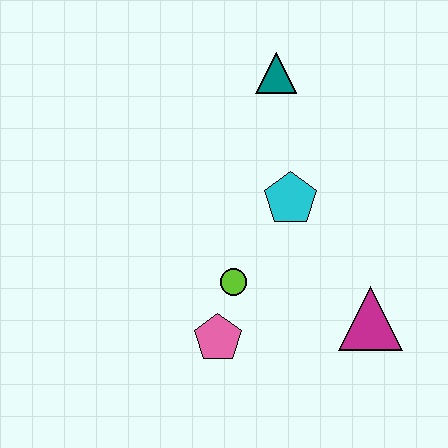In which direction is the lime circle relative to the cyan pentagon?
The lime circle is below the cyan pentagon.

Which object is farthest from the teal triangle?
The pink pentagon is farthest from the teal triangle.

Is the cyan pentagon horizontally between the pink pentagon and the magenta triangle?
Yes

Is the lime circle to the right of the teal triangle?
No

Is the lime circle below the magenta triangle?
No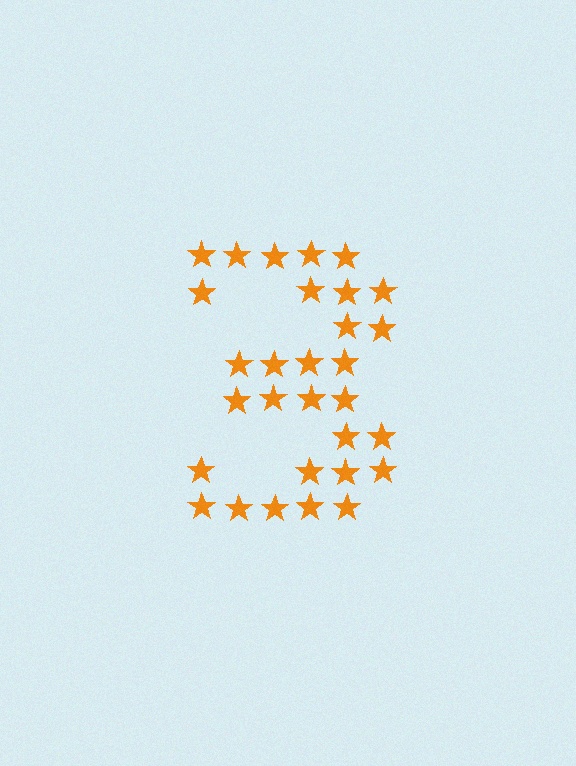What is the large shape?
The large shape is the digit 3.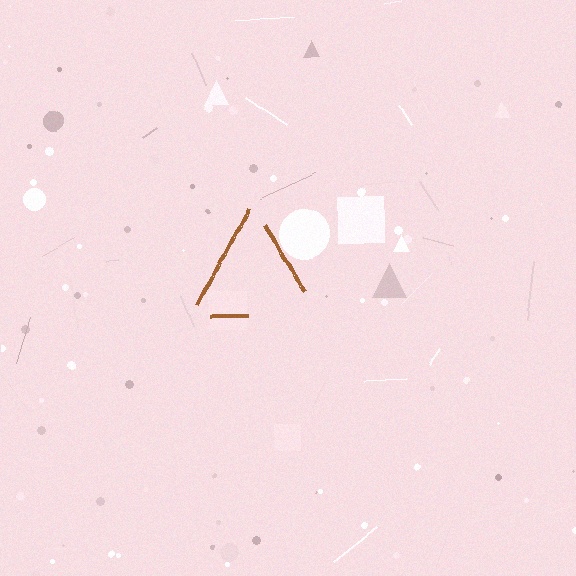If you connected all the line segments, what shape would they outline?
They would outline a triangle.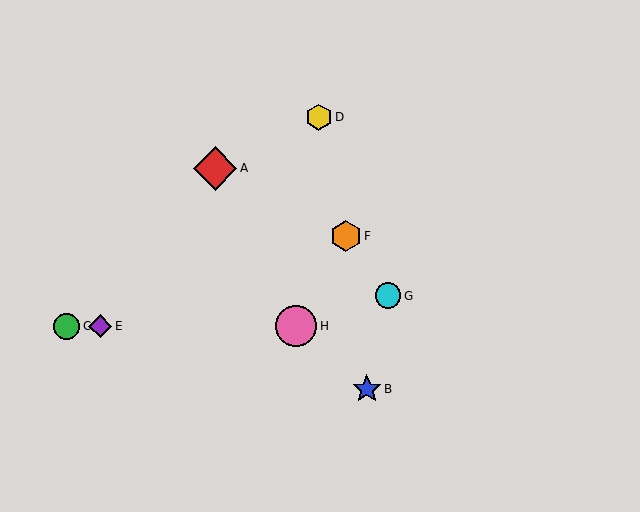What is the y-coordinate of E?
Object E is at y≈326.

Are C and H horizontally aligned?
Yes, both are at y≈326.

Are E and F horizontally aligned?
No, E is at y≈326 and F is at y≈236.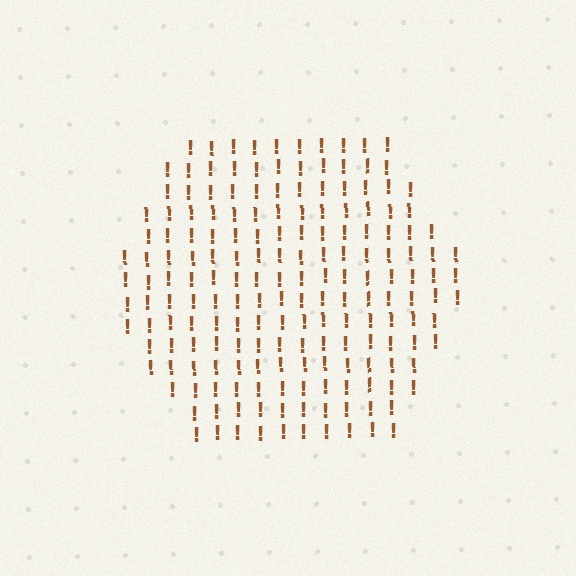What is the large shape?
The large shape is a hexagon.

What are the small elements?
The small elements are exclamation marks.